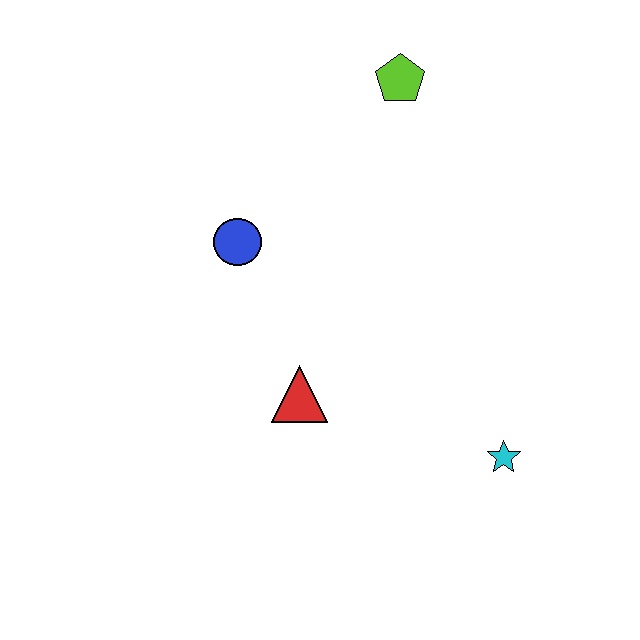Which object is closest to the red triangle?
The blue circle is closest to the red triangle.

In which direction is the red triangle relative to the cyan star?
The red triangle is to the left of the cyan star.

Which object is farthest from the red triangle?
The lime pentagon is farthest from the red triangle.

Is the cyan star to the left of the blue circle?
No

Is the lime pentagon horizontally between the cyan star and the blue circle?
Yes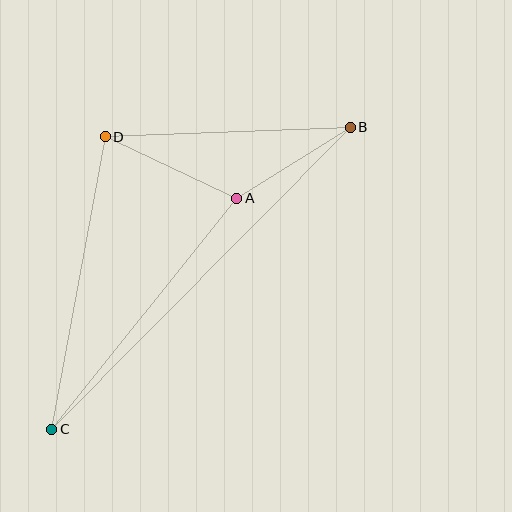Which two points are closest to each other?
Points A and B are closest to each other.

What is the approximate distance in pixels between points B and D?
The distance between B and D is approximately 245 pixels.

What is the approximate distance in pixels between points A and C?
The distance between A and C is approximately 296 pixels.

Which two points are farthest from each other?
Points B and C are farthest from each other.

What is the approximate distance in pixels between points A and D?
The distance between A and D is approximately 145 pixels.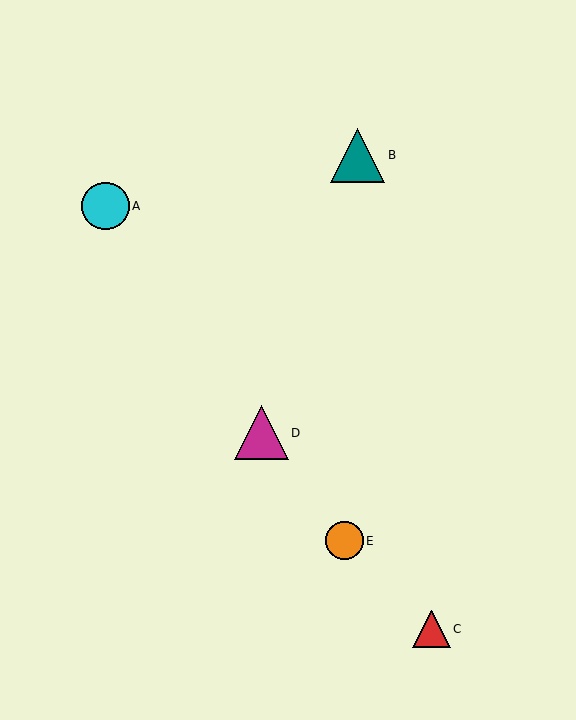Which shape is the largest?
The teal triangle (labeled B) is the largest.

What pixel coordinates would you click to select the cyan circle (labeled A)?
Click at (105, 206) to select the cyan circle A.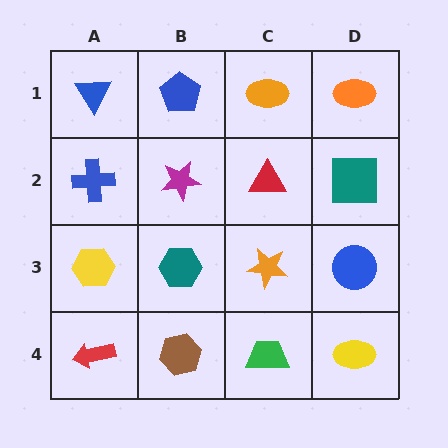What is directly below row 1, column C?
A red triangle.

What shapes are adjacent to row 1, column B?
A magenta star (row 2, column B), a blue triangle (row 1, column A), an orange ellipse (row 1, column C).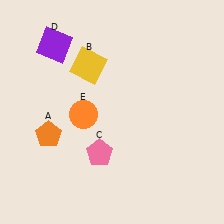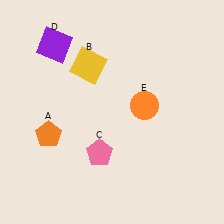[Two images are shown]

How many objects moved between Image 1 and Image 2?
1 object moved between the two images.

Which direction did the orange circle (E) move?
The orange circle (E) moved right.